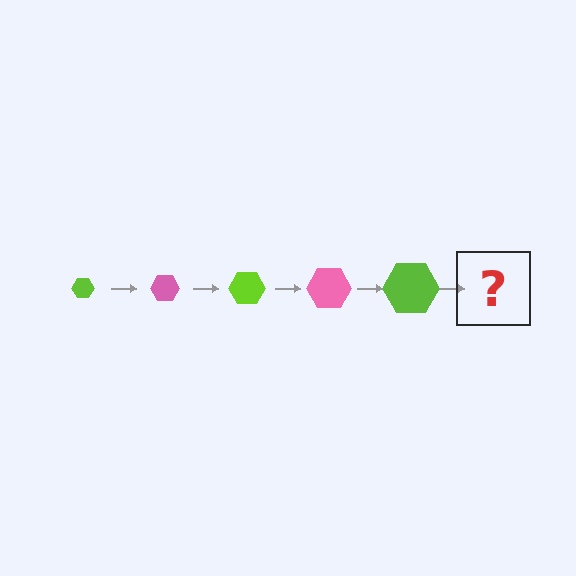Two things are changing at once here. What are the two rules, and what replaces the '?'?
The two rules are that the hexagon grows larger each step and the color cycles through lime and pink. The '?' should be a pink hexagon, larger than the previous one.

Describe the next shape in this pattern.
It should be a pink hexagon, larger than the previous one.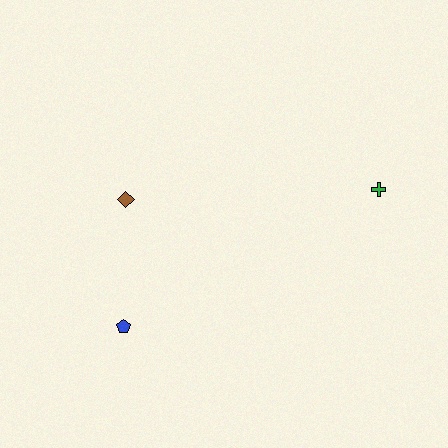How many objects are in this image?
There are 3 objects.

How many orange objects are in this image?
There are no orange objects.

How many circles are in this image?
There are no circles.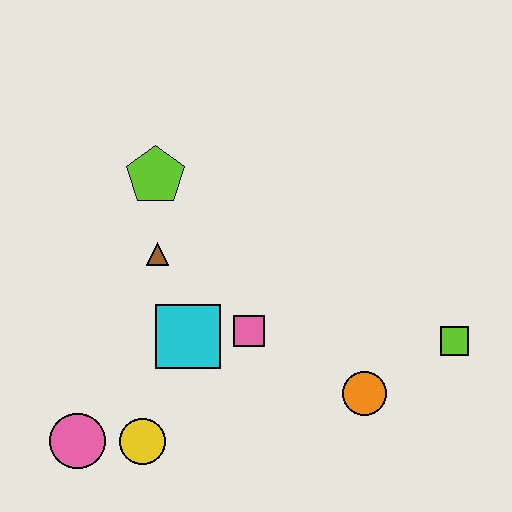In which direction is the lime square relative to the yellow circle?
The lime square is to the right of the yellow circle.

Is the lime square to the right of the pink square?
Yes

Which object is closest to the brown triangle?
The lime pentagon is closest to the brown triangle.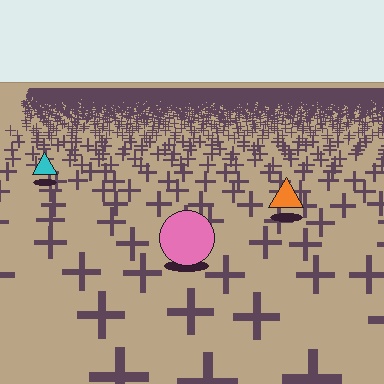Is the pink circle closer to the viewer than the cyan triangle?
Yes. The pink circle is closer — you can tell from the texture gradient: the ground texture is coarser near it.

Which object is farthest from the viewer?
The cyan triangle is farthest from the viewer. It appears smaller and the ground texture around it is denser.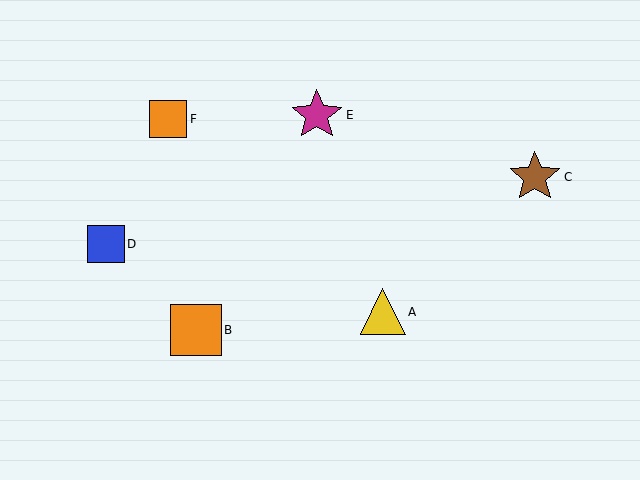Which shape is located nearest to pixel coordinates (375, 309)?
The yellow triangle (labeled A) at (383, 312) is nearest to that location.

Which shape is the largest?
The brown star (labeled C) is the largest.